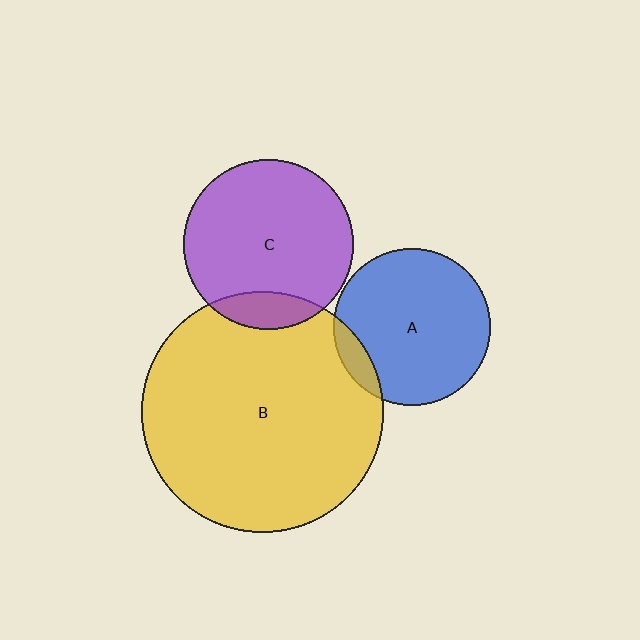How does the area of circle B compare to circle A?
Approximately 2.4 times.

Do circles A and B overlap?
Yes.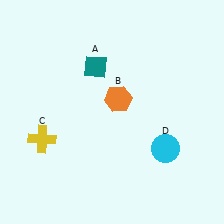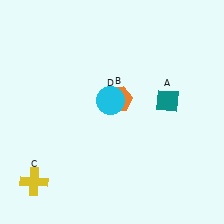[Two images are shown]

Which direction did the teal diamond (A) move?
The teal diamond (A) moved right.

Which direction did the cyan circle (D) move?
The cyan circle (D) moved left.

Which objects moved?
The objects that moved are: the teal diamond (A), the yellow cross (C), the cyan circle (D).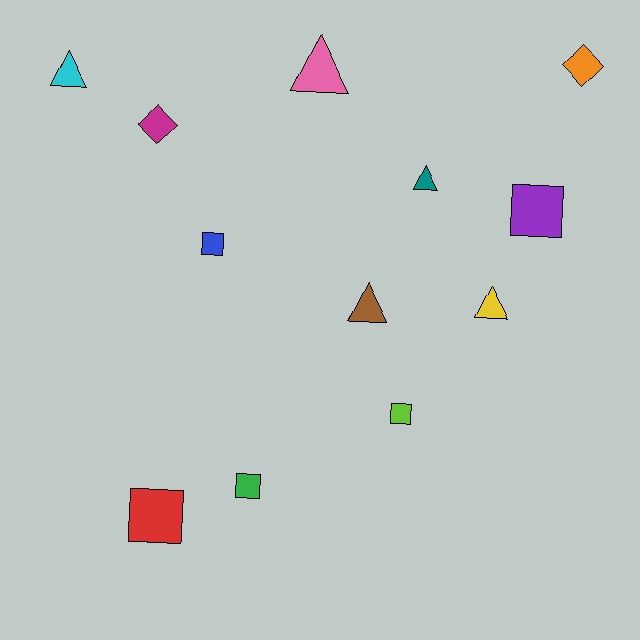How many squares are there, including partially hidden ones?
There are 5 squares.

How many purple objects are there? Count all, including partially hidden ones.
There is 1 purple object.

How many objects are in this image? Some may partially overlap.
There are 12 objects.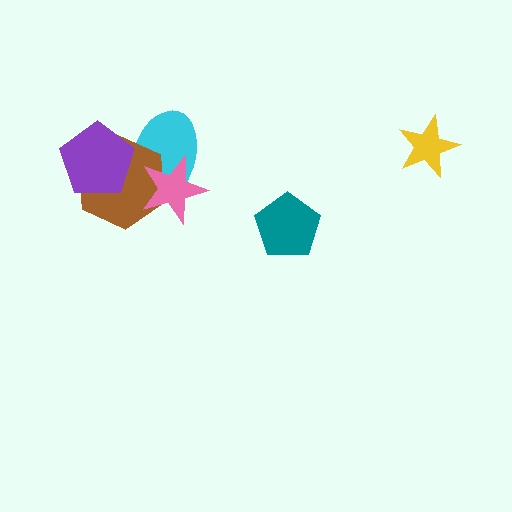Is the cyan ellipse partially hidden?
Yes, it is partially covered by another shape.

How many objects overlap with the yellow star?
0 objects overlap with the yellow star.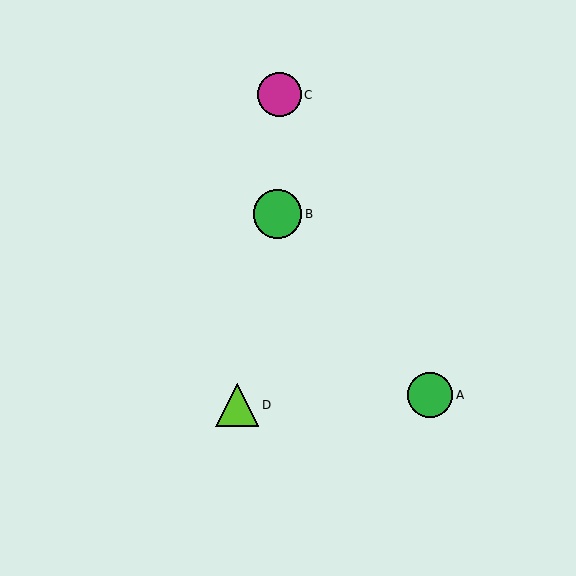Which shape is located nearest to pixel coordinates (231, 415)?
The lime triangle (labeled D) at (237, 405) is nearest to that location.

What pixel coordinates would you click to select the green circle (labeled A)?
Click at (430, 395) to select the green circle A.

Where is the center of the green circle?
The center of the green circle is at (430, 395).